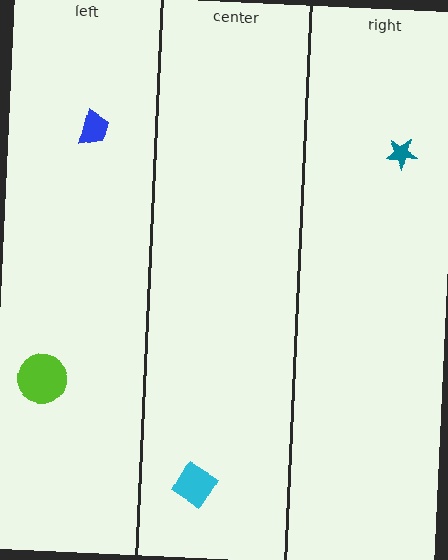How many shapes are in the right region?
1.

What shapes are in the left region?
The blue trapezoid, the lime circle.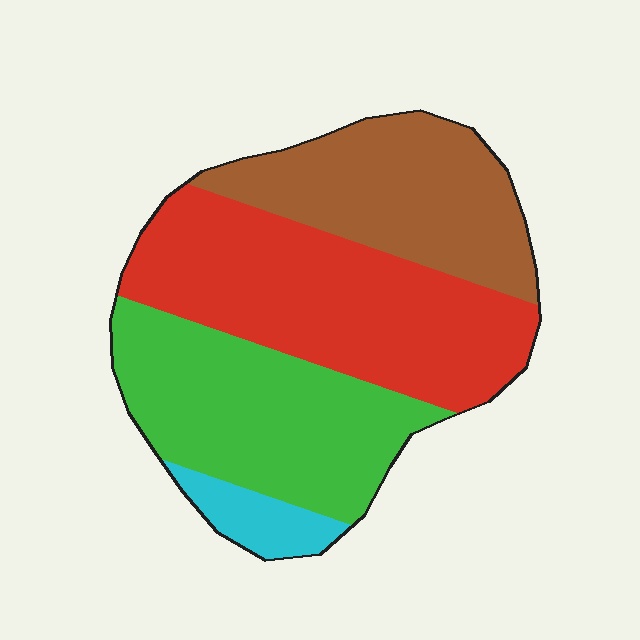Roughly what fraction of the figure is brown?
Brown covers 26% of the figure.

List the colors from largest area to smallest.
From largest to smallest: red, green, brown, cyan.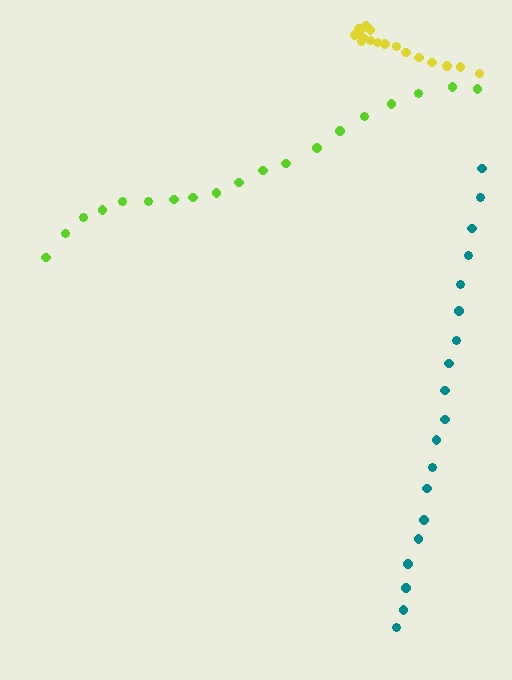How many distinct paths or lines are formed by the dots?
There are 3 distinct paths.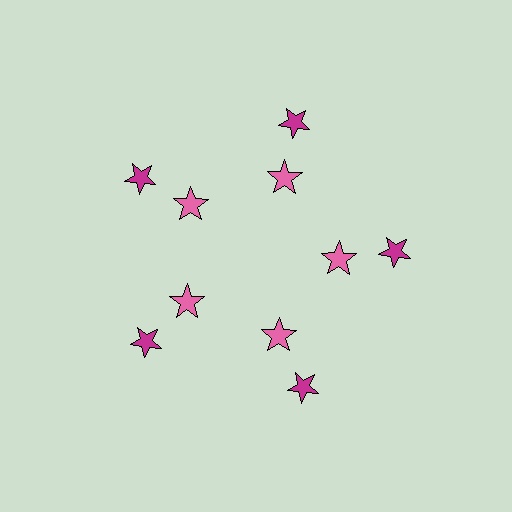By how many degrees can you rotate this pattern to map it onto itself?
The pattern maps onto itself every 72 degrees of rotation.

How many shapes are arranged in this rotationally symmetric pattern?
There are 10 shapes, arranged in 5 groups of 2.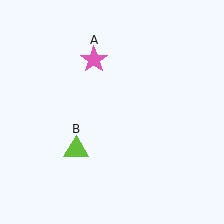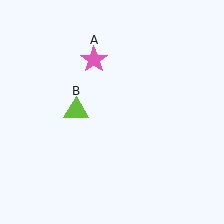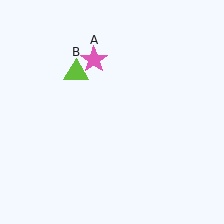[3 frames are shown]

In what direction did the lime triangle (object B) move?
The lime triangle (object B) moved up.